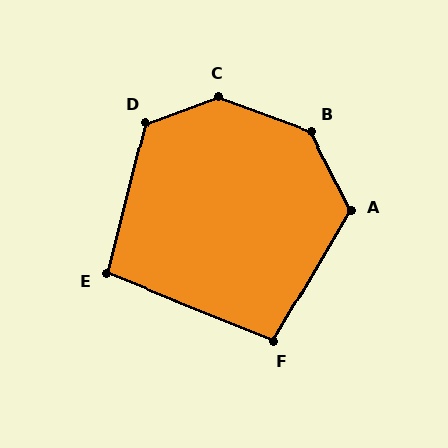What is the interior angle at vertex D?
Approximately 125 degrees (obtuse).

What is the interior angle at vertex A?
Approximately 123 degrees (obtuse).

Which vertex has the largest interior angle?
C, at approximately 139 degrees.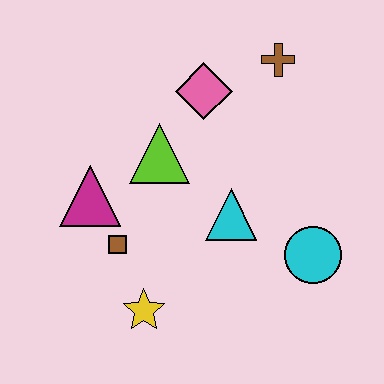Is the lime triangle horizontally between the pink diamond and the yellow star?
Yes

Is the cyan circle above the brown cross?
No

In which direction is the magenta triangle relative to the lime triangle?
The magenta triangle is to the left of the lime triangle.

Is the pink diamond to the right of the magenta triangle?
Yes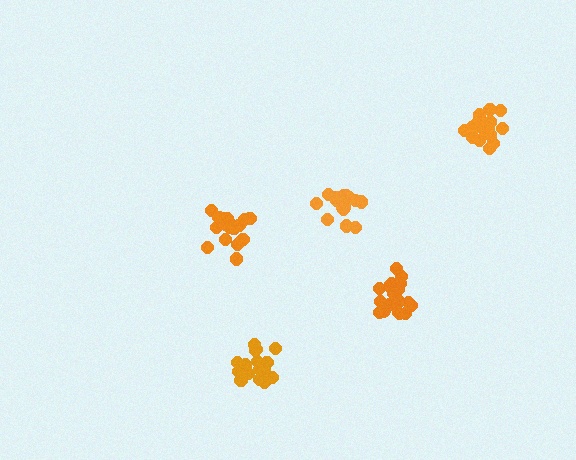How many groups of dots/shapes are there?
There are 5 groups.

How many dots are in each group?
Group 1: 18 dots, Group 2: 17 dots, Group 3: 17 dots, Group 4: 19 dots, Group 5: 20 dots (91 total).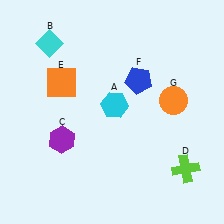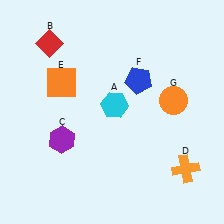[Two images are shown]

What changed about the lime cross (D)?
In Image 1, D is lime. In Image 2, it changed to orange.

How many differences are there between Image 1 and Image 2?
There are 2 differences between the two images.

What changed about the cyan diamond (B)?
In Image 1, B is cyan. In Image 2, it changed to red.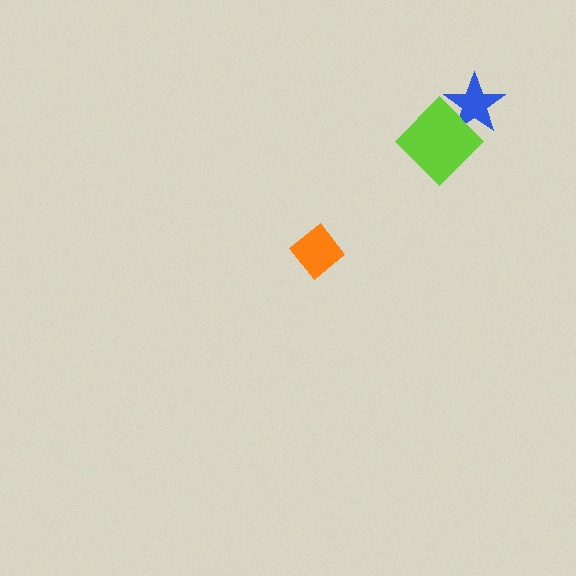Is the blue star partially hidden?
Yes, it is partially covered by another shape.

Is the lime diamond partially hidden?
No, no other shape covers it.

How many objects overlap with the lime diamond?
1 object overlaps with the lime diamond.